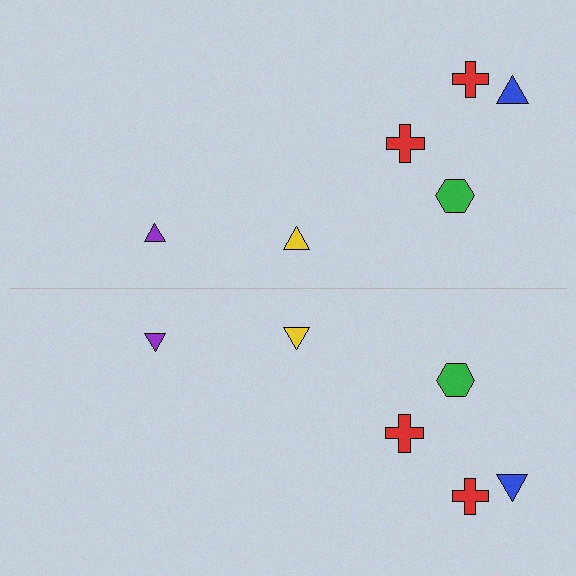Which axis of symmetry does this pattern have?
The pattern has a horizontal axis of symmetry running through the center of the image.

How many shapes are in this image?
There are 12 shapes in this image.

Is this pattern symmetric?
Yes, this pattern has bilateral (reflection) symmetry.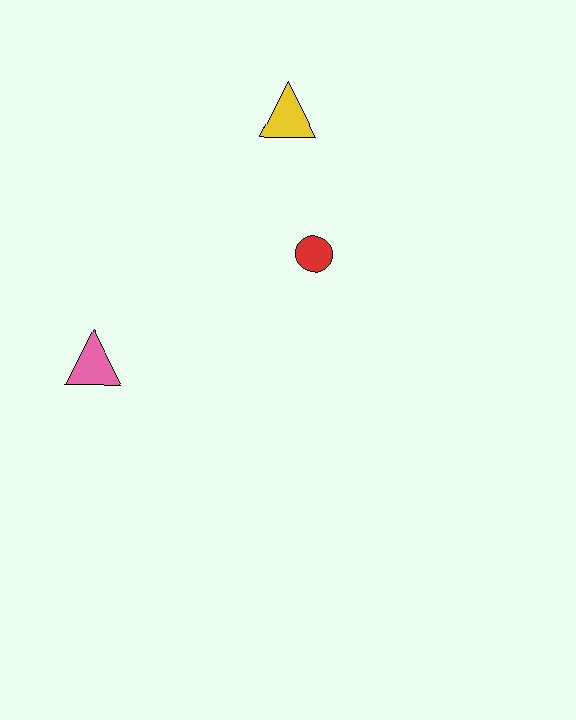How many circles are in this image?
There is 1 circle.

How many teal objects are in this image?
There are no teal objects.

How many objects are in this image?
There are 3 objects.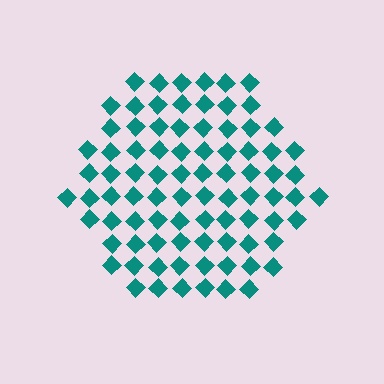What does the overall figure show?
The overall figure shows a hexagon.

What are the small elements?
The small elements are diamonds.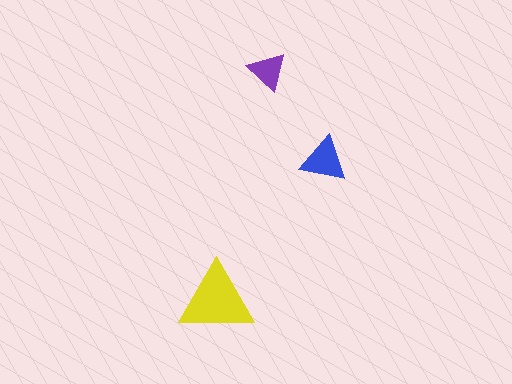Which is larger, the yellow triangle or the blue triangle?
The yellow one.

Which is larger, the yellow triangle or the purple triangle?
The yellow one.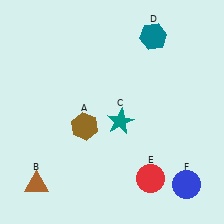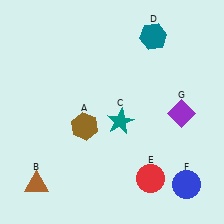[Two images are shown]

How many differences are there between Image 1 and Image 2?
There is 1 difference between the two images.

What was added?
A purple diamond (G) was added in Image 2.